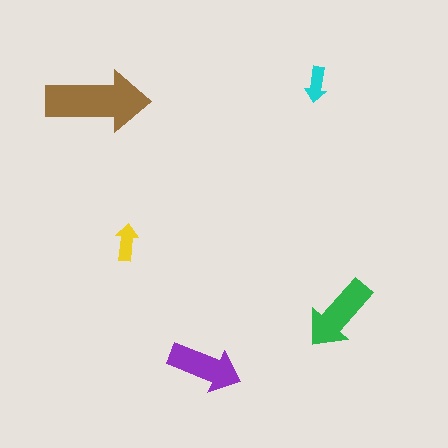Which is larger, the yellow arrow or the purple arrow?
The purple one.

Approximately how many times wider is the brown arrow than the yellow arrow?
About 3 times wider.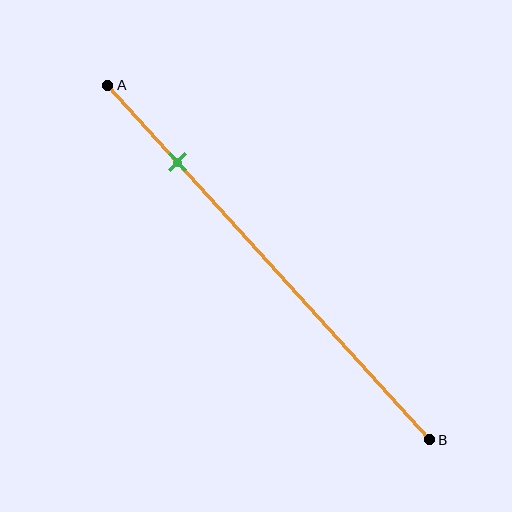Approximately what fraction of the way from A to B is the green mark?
The green mark is approximately 20% of the way from A to B.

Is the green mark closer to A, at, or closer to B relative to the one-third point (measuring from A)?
The green mark is closer to point A than the one-third point of segment AB.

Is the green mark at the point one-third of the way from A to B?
No, the mark is at about 20% from A, not at the 33% one-third point.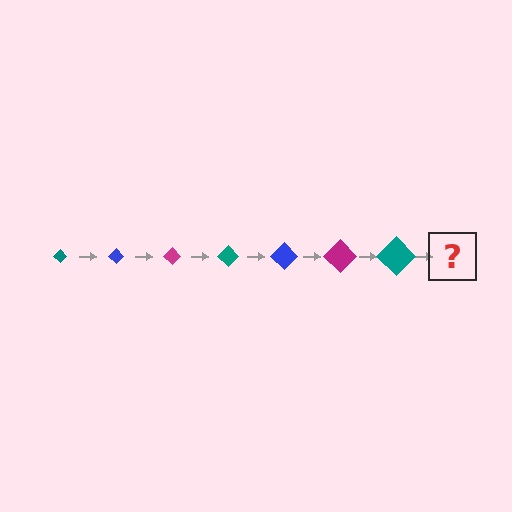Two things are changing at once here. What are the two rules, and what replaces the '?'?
The two rules are that the diamond grows larger each step and the color cycles through teal, blue, and magenta. The '?' should be a blue diamond, larger than the previous one.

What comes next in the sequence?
The next element should be a blue diamond, larger than the previous one.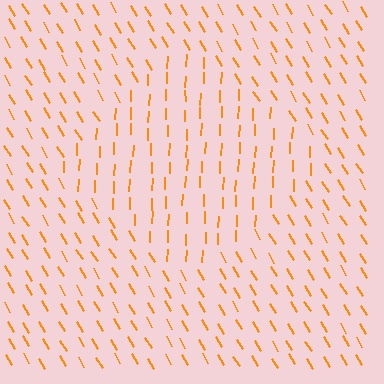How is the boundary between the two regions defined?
The boundary is defined purely by a change in line orientation (approximately 33 degrees difference). All lines are the same color and thickness.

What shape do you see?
I see a diamond.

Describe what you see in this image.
The image is filled with small orange line segments. A diamond region in the image has lines oriented differently from the surrounding lines, creating a visible texture boundary.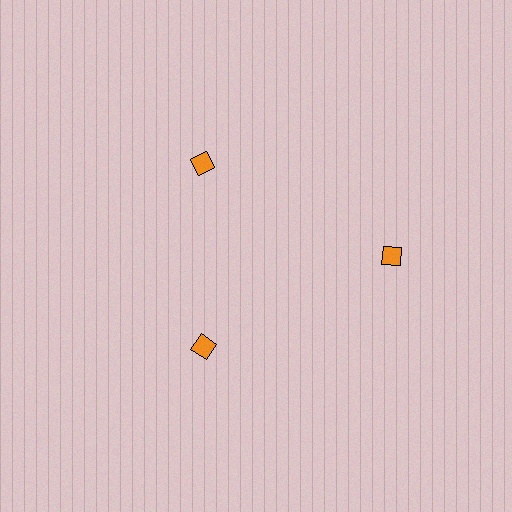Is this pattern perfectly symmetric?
No. The 3 orange diamonds are arranged in a ring, but one element near the 3 o'clock position is pushed outward from the center, breaking the 3-fold rotational symmetry.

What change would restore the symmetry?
The symmetry would be restored by moving it inward, back onto the ring so that all 3 diamonds sit at equal angles and equal distance from the center.